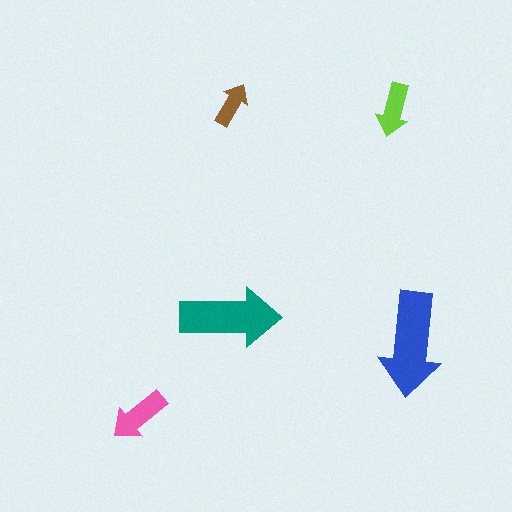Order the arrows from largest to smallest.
the blue one, the teal one, the pink one, the lime one, the brown one.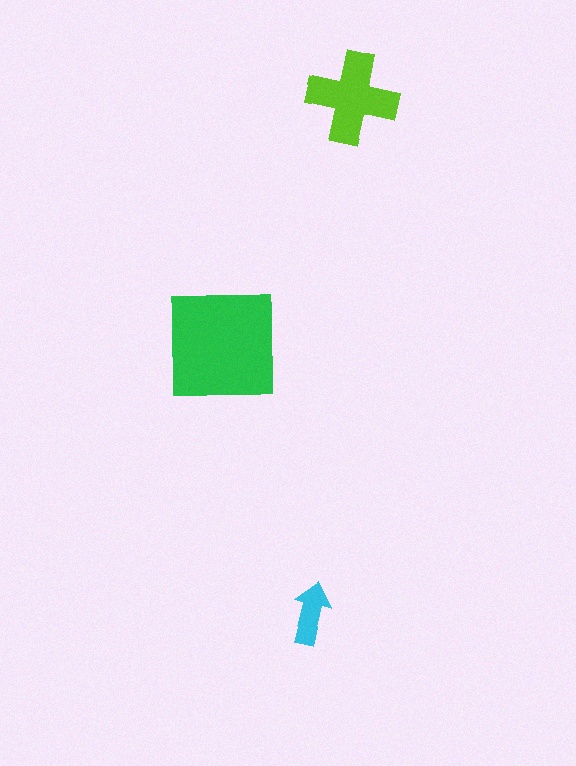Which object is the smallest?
The cyan arrow.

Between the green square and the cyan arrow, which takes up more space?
The green square.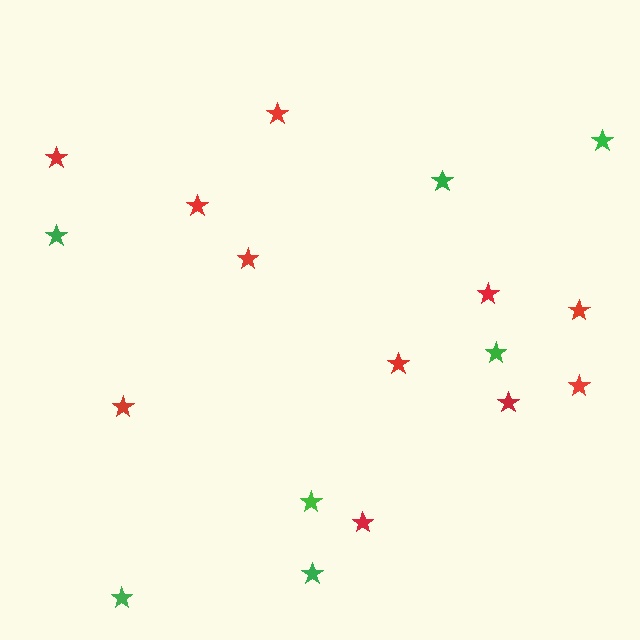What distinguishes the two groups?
There are 2 groups: one group of red stars (11) and one group of green stars (7).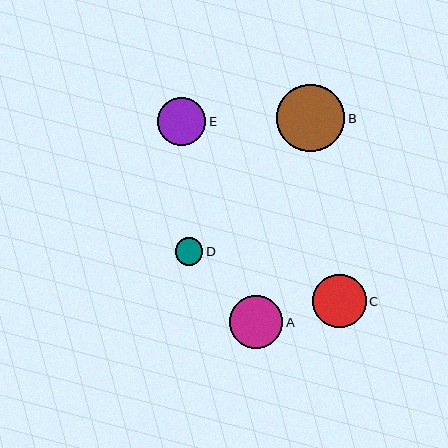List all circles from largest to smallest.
From largest to smallest: B, A, C, E, D.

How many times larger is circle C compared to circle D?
Circle C is approximately 1.9 times the size of circle D.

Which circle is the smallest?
Circle D is the smallest with a size of approximately 27 pixels.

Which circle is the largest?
Circle B is the largest with a size of approximately 68 pixels.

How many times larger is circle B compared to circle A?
Circle B is approximately 1.3 times the size of circle A.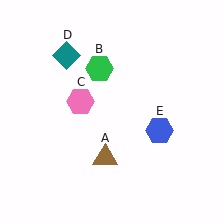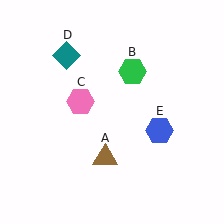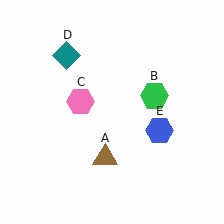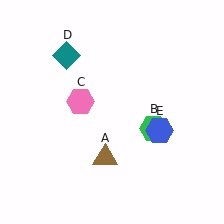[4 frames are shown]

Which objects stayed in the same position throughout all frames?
Brown triangle (object A) and pink hexagon (object C) and teal diamond (object D) and blue hexagon (object E) remained stationary.